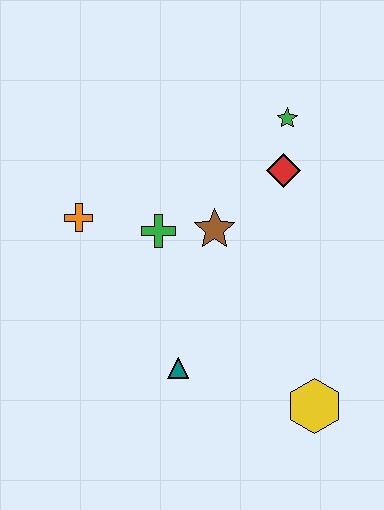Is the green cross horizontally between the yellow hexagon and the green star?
No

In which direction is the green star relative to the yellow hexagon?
The green star is above the yellow hexagon.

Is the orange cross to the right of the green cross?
No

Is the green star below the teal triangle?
No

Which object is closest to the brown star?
The green cross is closest to the brown star.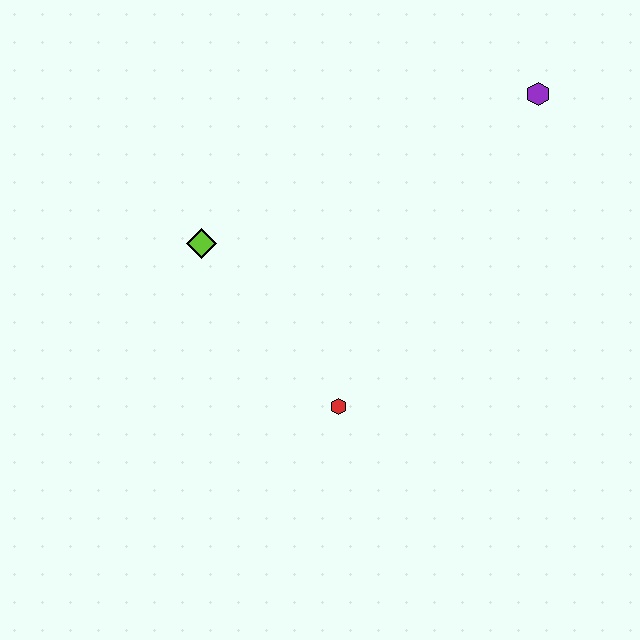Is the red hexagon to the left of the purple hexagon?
Yes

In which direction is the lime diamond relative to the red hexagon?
The lime diamond is above the red hexagon.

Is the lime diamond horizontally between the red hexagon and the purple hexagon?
No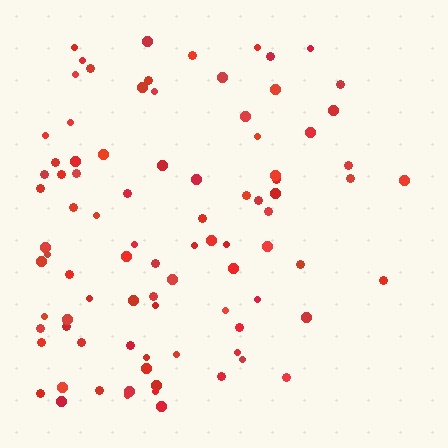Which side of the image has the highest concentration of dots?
The left.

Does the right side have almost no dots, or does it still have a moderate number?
Still a moderate number, just noticeably fewer than the left.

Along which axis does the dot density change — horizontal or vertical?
Horizontal.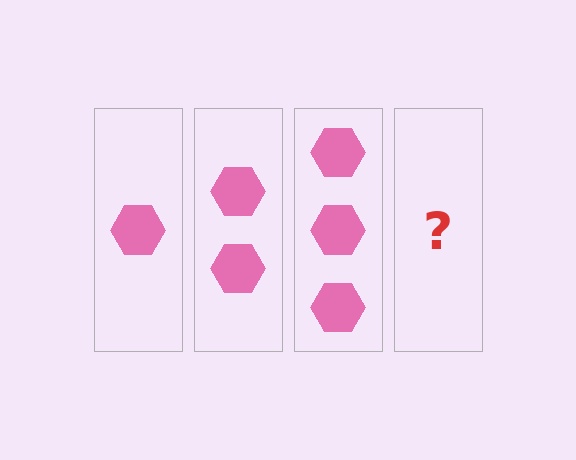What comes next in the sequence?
The next element should be 4 hexagons.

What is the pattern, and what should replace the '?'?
The pattern is that each step adds one more hexagon. The '?' should be 4 hexagons.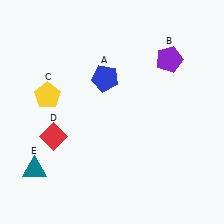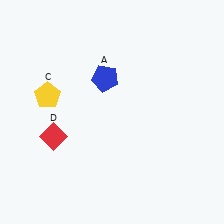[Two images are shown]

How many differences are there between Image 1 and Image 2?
There are 2 differences between the two images.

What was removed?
The purple pentagon (B), the teal triangle (E) were removed in Image 2.